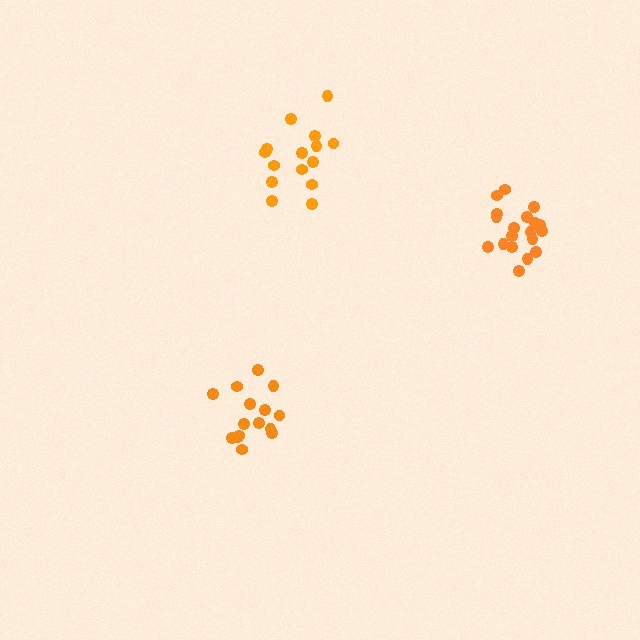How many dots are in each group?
Group 1: 15 dots, Group 2: 15 dots, Group 3: 20 dots (50 total).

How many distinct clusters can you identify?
There are 3 distinct clusters.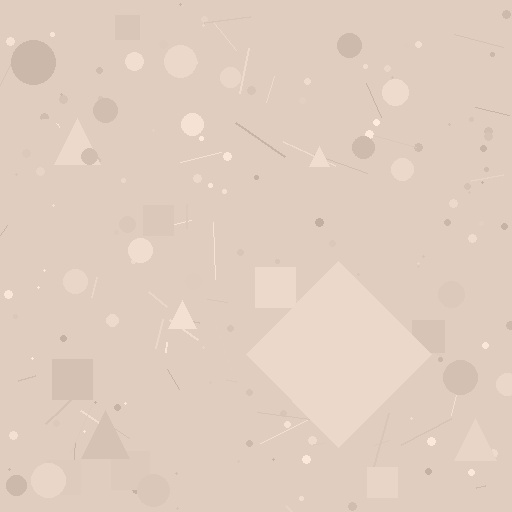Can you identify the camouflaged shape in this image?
The camouflaged shape is a diamond.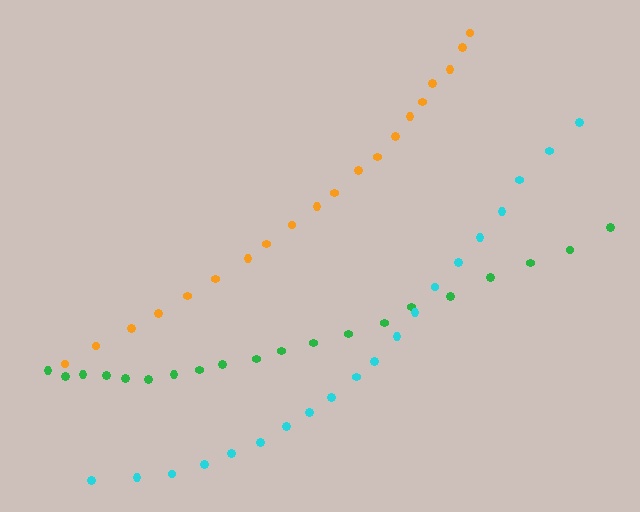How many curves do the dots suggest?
There are 3 distinct paths.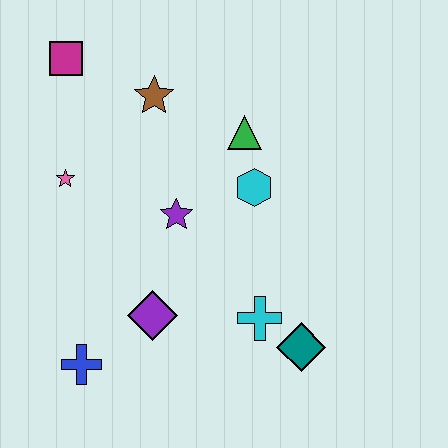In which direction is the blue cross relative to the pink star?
The blue cross is below the pink star.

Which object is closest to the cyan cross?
The teal diamond is closest to the cyan cross.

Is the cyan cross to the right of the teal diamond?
No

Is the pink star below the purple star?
No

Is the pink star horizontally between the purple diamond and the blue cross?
No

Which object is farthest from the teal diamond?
The magenta square is farthest from the teal diamond.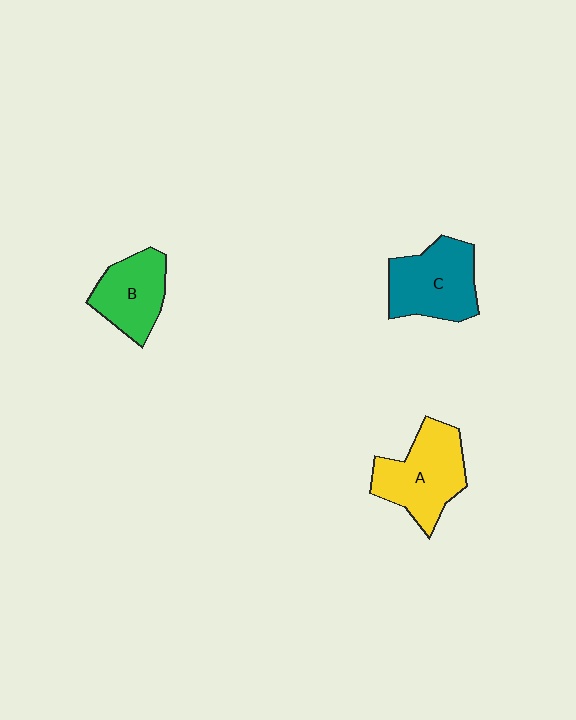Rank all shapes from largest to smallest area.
From largest to smallest: A (yellow), C (teal), B (green).